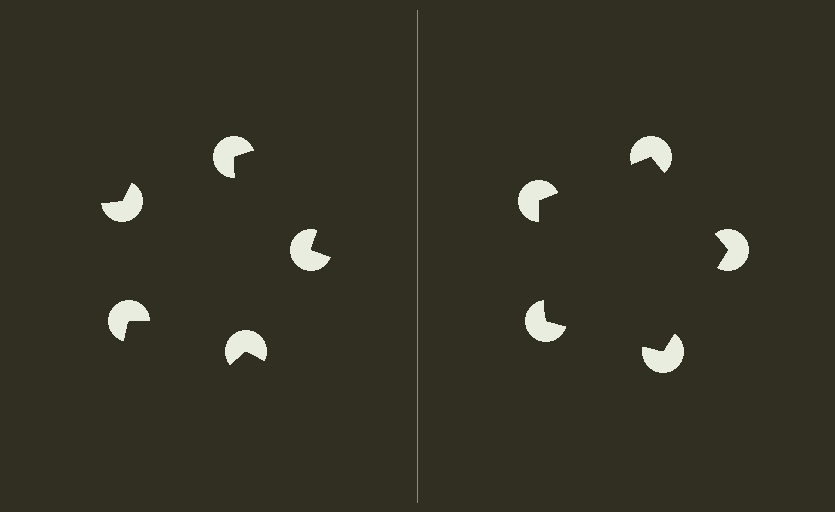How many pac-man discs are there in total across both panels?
10 — 5 on each side.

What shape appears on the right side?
An illusory pentagon.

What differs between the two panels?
The pac-man discs are positioned identically on both sides; only the wedge orientations differ. On the right they align to a pentagon; on the left they are misaligned.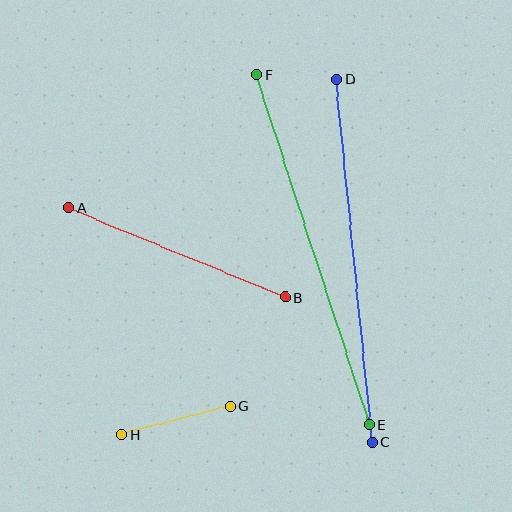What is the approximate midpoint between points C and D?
The midpoint is at approximately (354, 261) pixels.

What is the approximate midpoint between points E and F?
The midpoint is at approximately (313, 250) pixels.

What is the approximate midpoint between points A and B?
The midpoint is at approximately (177, 253) pixels.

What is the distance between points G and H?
The distance is approximately 112 pixels.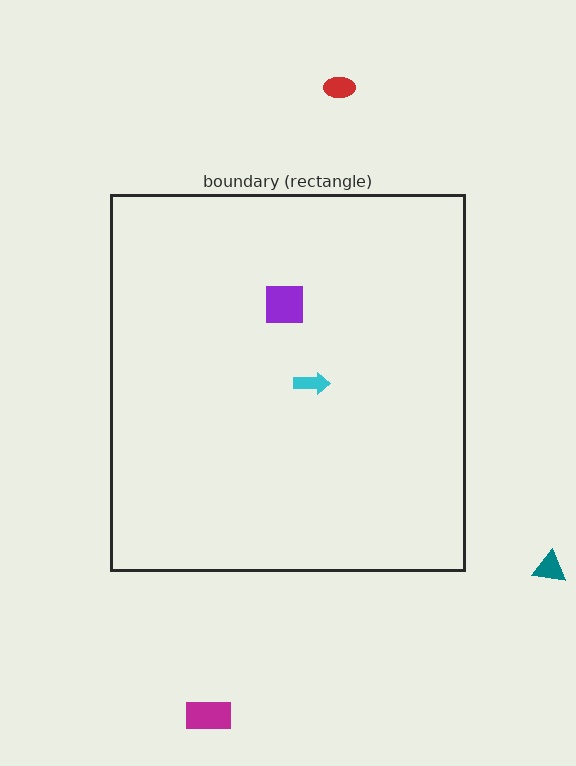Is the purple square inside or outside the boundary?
Inside.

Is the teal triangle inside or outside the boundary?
Outside.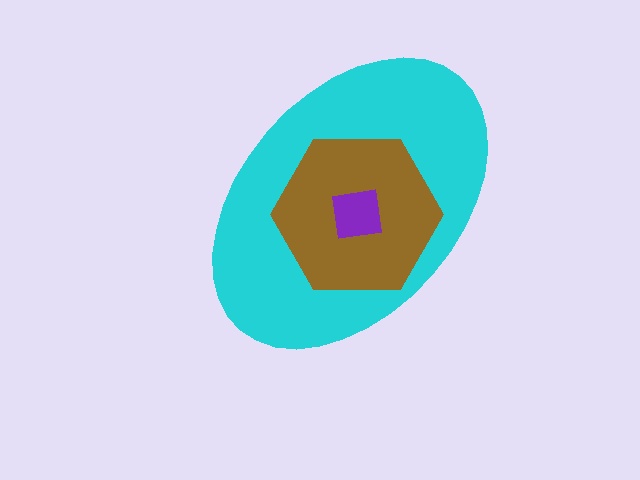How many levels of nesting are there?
3.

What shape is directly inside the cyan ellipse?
The brown hexagon.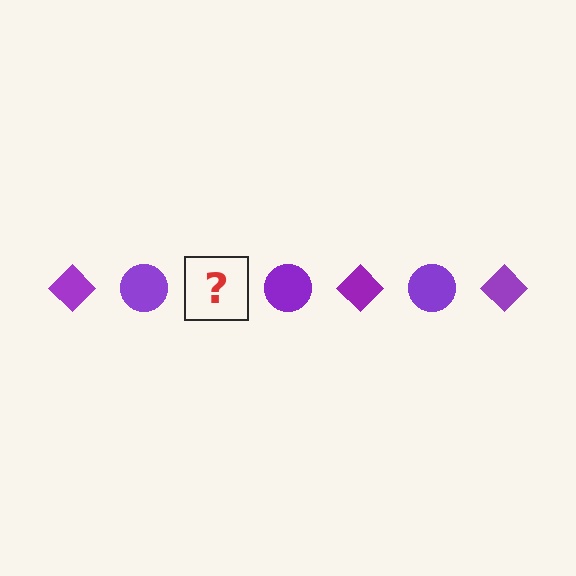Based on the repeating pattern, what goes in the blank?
The blank should be a purple diamond.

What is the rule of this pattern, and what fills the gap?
The rule is that the pattern cycles through diamond, circle shapes in purple. The gap should be filled with a purple diamond.